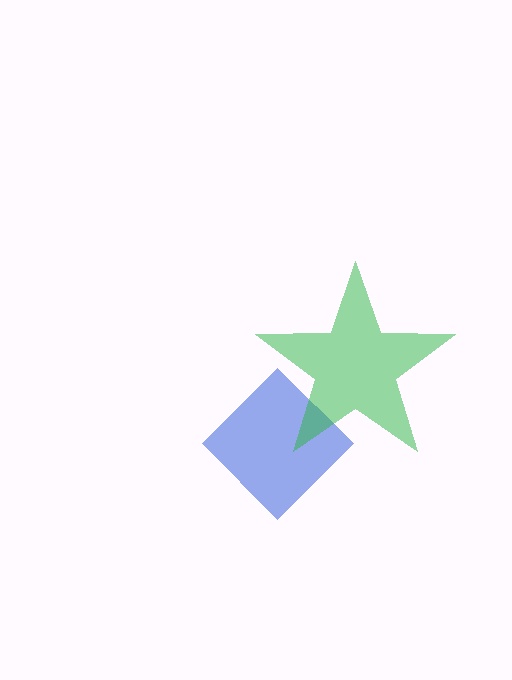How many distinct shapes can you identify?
There are 2 distinct shapes: a blue diamond, a green star.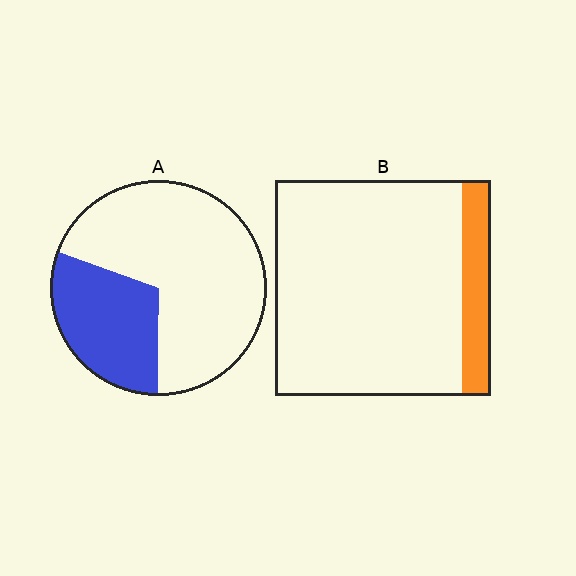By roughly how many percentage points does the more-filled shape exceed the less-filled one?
By roughly 15 percentage points (A over B).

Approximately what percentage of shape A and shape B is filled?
A is approximately 30% and B is approximately 15%.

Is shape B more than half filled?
No.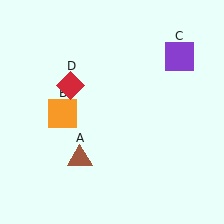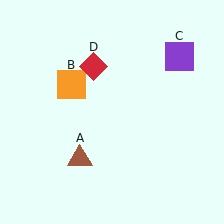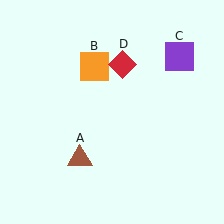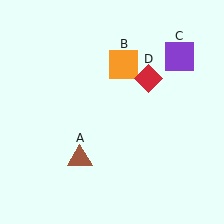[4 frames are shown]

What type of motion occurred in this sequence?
The orange square (object B), red diamond (object D) rotated clockwise around the center of the scene.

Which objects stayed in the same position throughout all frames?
Brown triangle (object A) and purple square (object C) remained stationary.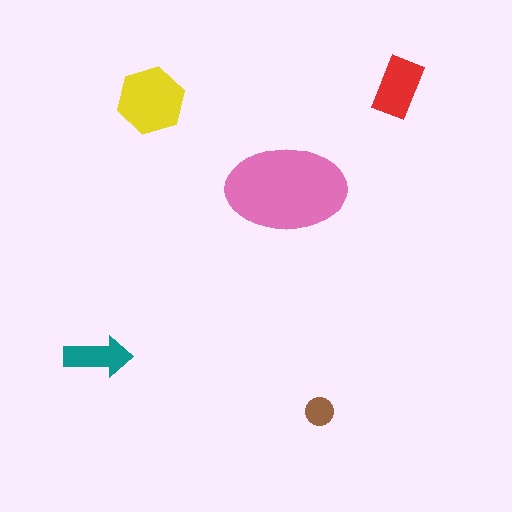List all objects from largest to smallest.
The pink ellipse, the yellow hexagon, the red rectangle, the teal arrow, the brown circle.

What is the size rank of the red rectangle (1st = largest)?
3rd.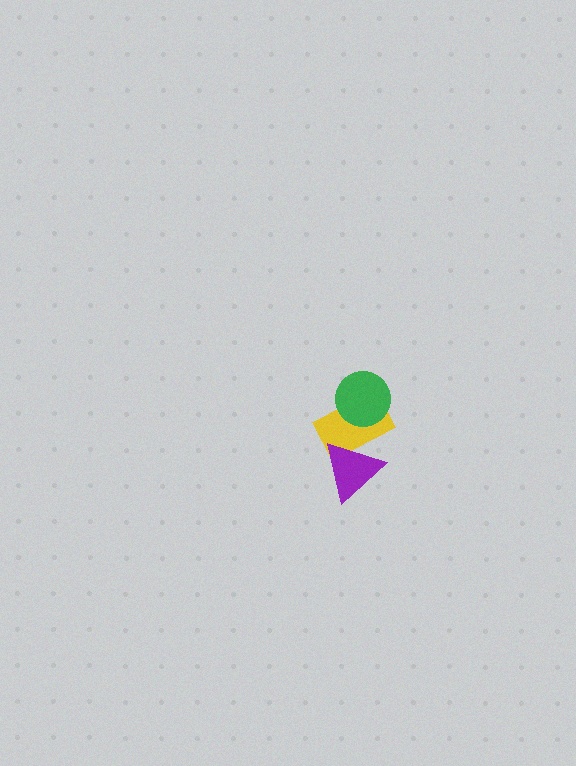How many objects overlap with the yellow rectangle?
2 objects overlap with the yellow rectangle.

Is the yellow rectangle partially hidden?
Yes, it is partially covered by another shape.